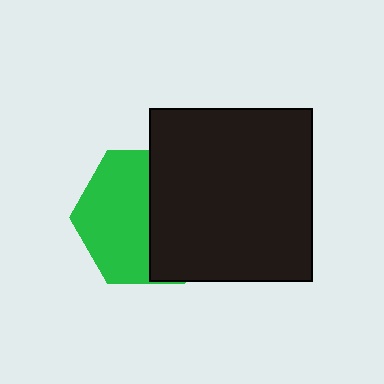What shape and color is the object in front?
The object in front is a black rectangle.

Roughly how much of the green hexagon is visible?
About half of it is visible (roughly 53%).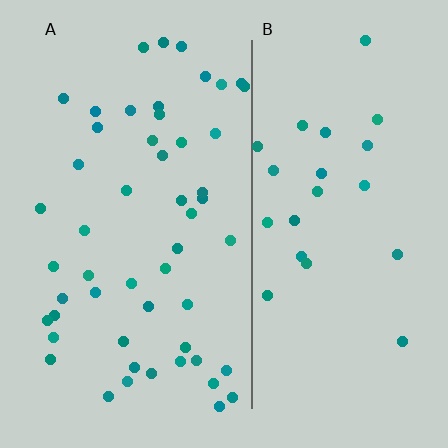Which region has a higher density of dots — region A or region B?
A (the left).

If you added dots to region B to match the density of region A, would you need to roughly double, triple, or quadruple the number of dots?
Approximately double.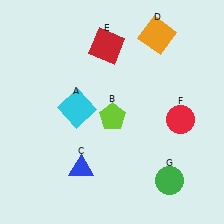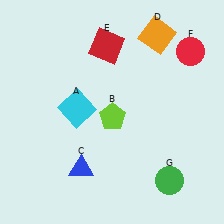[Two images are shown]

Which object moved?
The red circle (F) moved up.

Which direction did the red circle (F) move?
The red circle (F) moved up.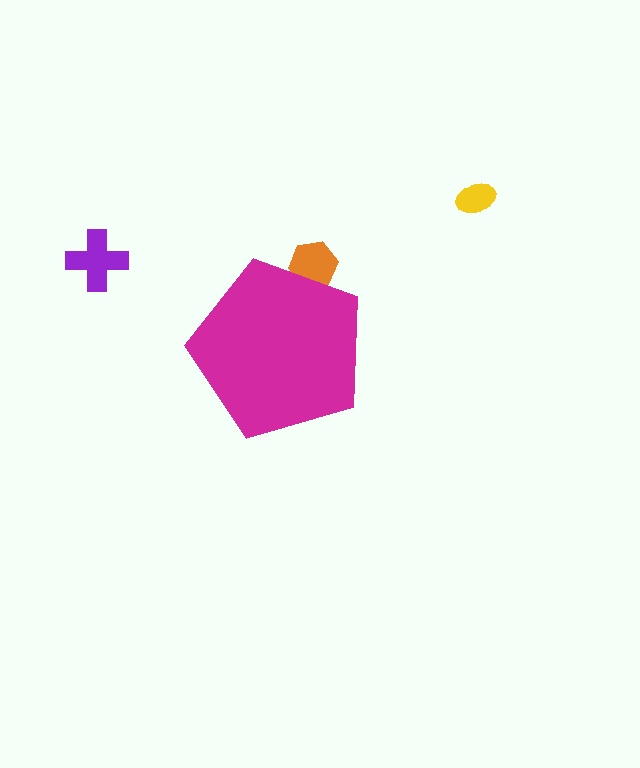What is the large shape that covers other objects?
A magenta pentagon.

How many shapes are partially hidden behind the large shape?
1 shape is partially hidden.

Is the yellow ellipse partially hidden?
No, the yellow ellipse is fully visible.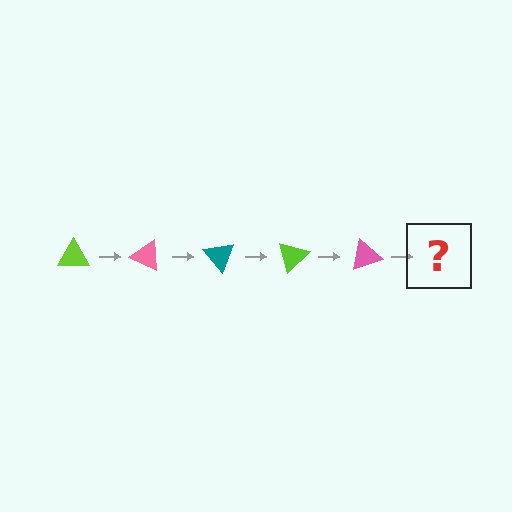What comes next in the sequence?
The next element should be a teal triangle, rotated 125 degrees from the start.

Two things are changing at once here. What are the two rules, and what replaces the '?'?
The two rules are that it rotates 25 degrees each step and the color cycles through lime, pink, and teal. The '?' should be a teal triangle, rotated 125 degrees from the start.